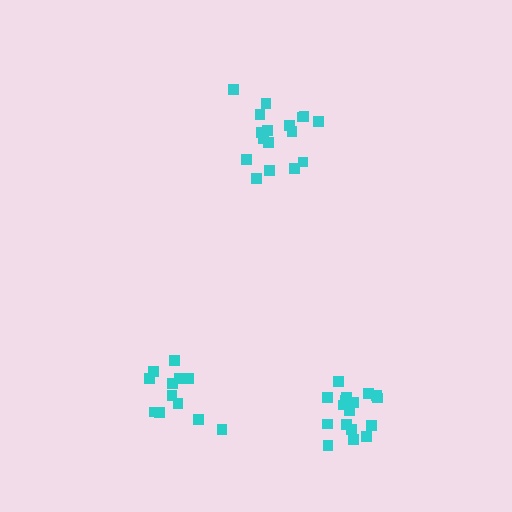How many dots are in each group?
Group 1: 12 dots, Group 2: 17 dots, Group 3: 17 dots (46 total).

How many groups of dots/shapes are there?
There are 3 groups.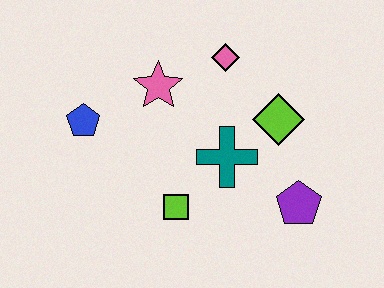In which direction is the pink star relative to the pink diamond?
The pink star is to the left of the pink diamond.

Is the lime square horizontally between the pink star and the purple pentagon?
Yes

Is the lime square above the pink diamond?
No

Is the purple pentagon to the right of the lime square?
Yes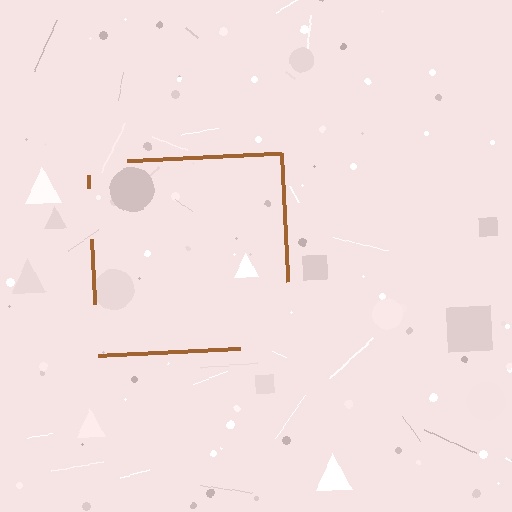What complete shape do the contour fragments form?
The contour fragments form a square.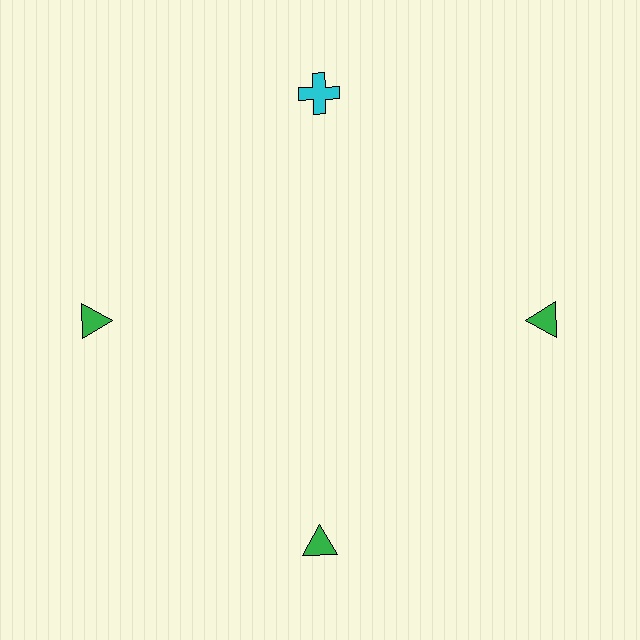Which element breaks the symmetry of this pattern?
The cyan cross at roughly the 12 o'clock position breaks the symmetry. All other shapes are green triangles.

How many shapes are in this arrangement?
There are 4 shapes arranged in a ring pattern.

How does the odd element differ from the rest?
It differs in both color (cyan instead of green) and shape (cross instead of triangle).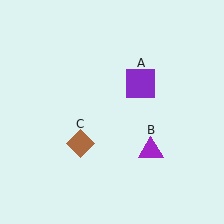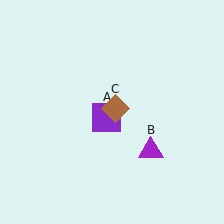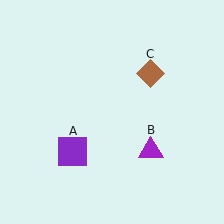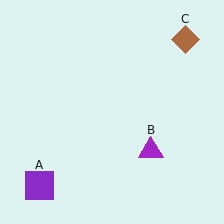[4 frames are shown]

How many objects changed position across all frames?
2 objects changed position: purple square (object A), brown diamond (object C).